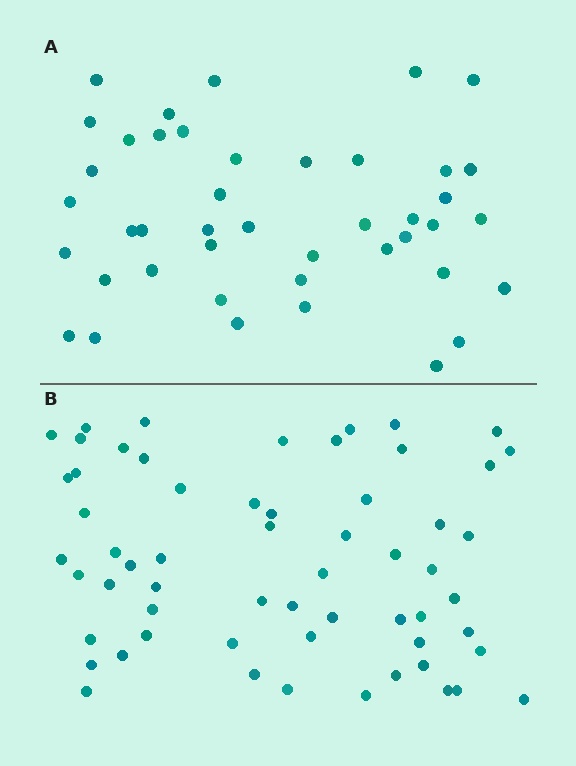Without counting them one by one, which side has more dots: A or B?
Region B (the bottom region) has more dots.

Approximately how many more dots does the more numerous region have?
Region B has approximately 15 more dots than region A.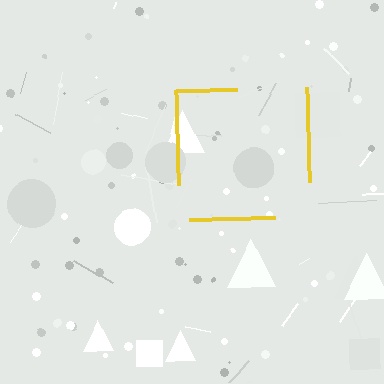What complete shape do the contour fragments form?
The contour fragments form a square.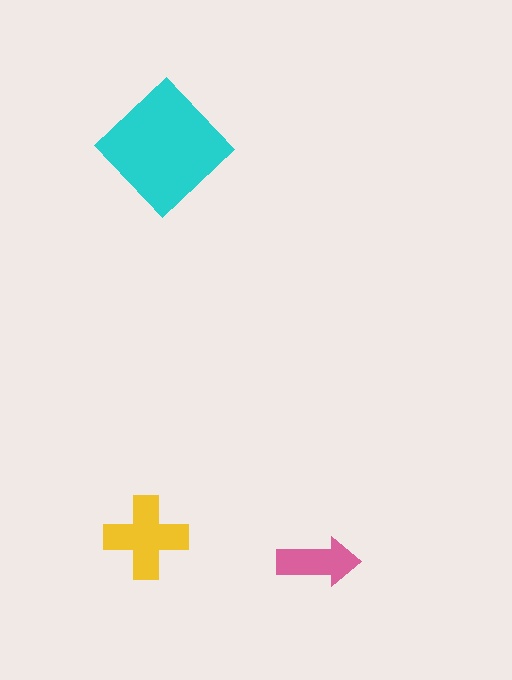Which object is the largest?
The cyan diamond.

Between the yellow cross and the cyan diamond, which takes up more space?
The cyan diamond.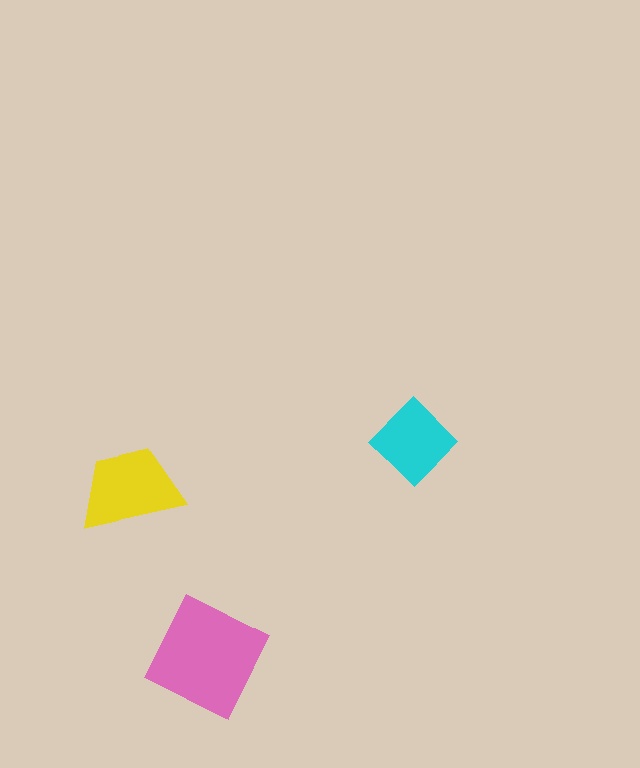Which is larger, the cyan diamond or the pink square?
The pink square.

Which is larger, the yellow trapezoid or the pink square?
The pink square.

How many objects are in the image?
There are 3 objects in the image.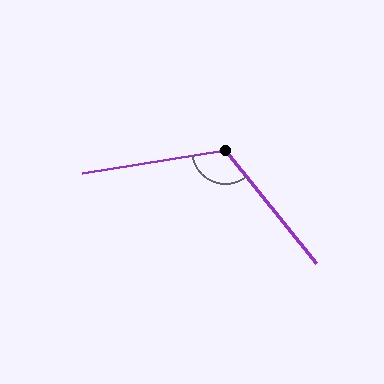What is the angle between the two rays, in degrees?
Approximately 120 degrees.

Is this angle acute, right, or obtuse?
It is obtuse.